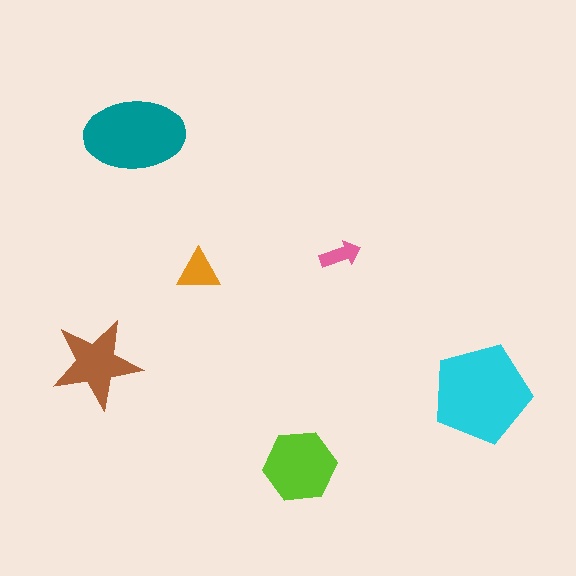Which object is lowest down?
The lime hexagon is bottommost.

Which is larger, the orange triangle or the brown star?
The brown star.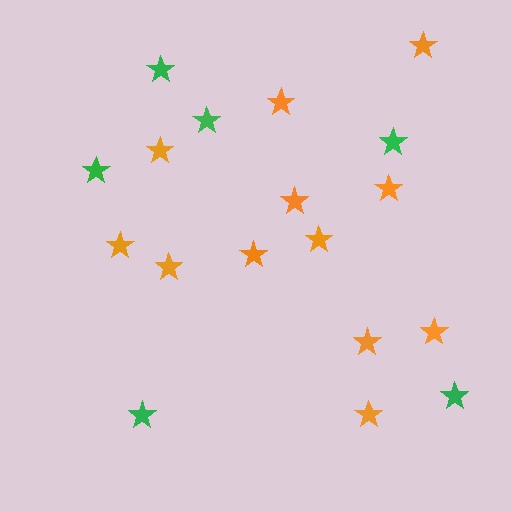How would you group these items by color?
There are 2 groups: one group of orange stars (12) and one group of green stars (6).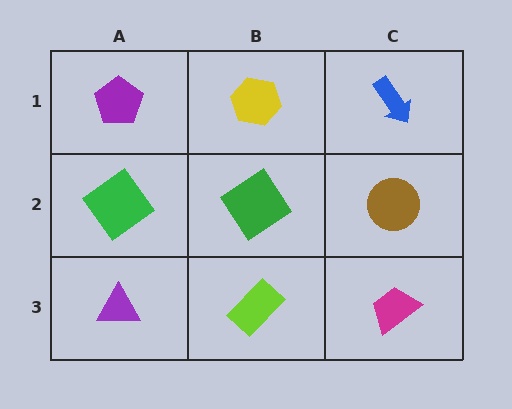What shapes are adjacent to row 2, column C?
A blue arrow (row 1, column C), a magenta trapezoid (row 3, column C), a green diamond (row 2, column B).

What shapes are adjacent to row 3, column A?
A green diamond (row 2, column A), a lime rectangle (row 3, column B).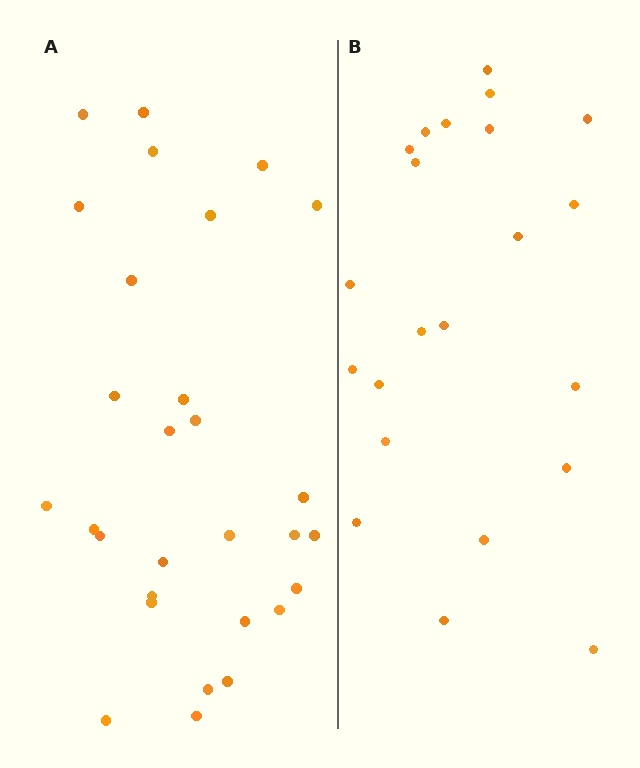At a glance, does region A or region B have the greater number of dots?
Region A (the left region) has more dots.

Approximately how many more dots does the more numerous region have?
Region A has roughly 8 or so more dots than region B.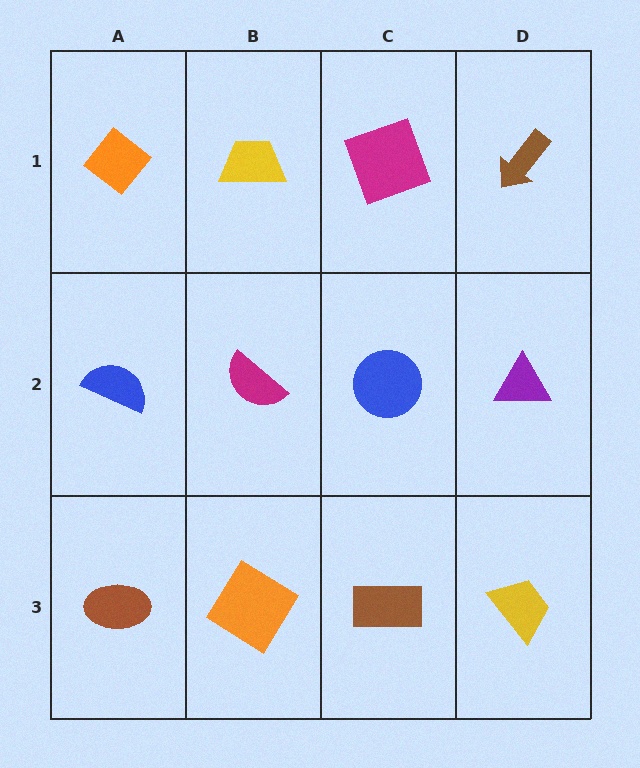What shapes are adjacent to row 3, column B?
A magenta semicircle (row 2, column B), a brown ellipse (row 3, column A), a brown rectangle (row 3, column C).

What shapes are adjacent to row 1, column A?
A blue semicircle (row 2, column A), a yellow trapezoid (row 1, column B).